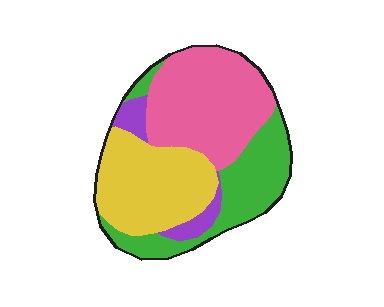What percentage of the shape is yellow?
Yellow takes up about one third (1/3) of the shape.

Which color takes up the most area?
Pink, at roughly 35%.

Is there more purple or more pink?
Pink.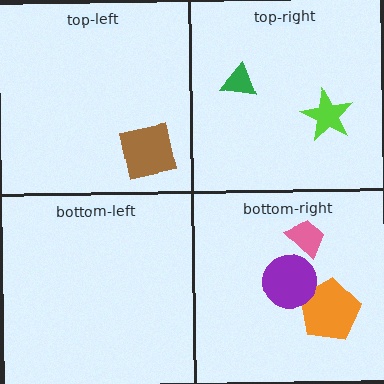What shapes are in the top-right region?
The green triangle, the lime star.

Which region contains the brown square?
The top-left region.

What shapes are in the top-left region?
The brown square.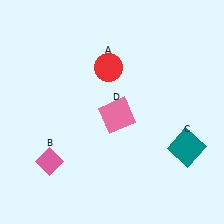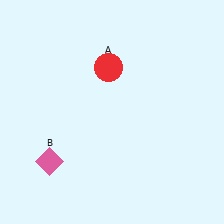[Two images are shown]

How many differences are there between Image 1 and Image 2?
There are 2 differences between the two images.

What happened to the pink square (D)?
The pink square (D) was removed in Image 2. It was in the bottom-right area of Image 1.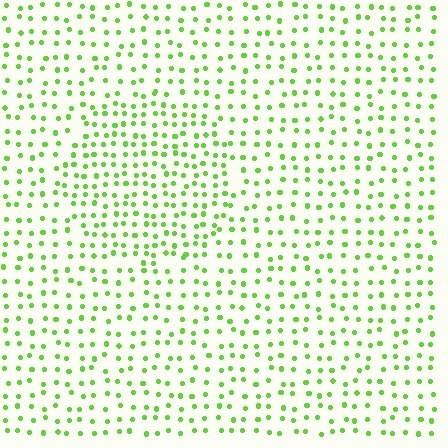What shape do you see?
I see a circle.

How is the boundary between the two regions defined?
The boundary is defined by a change in element density (approximately 1.6x ratio). All elements are the same color, size, and shape.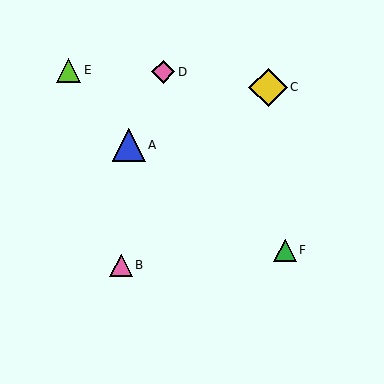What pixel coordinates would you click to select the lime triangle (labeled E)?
Click at (69, 70) to select the lime triangle E.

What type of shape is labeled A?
Shape A is a blue triangle.